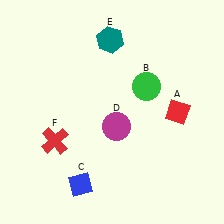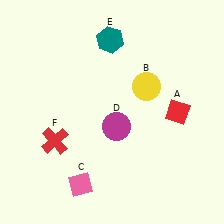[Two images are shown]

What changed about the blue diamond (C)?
In Image 1, C is blue. In Image 2, it changed to pink.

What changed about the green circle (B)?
In Image 1, B is green. In Image 2, it changed to yellow.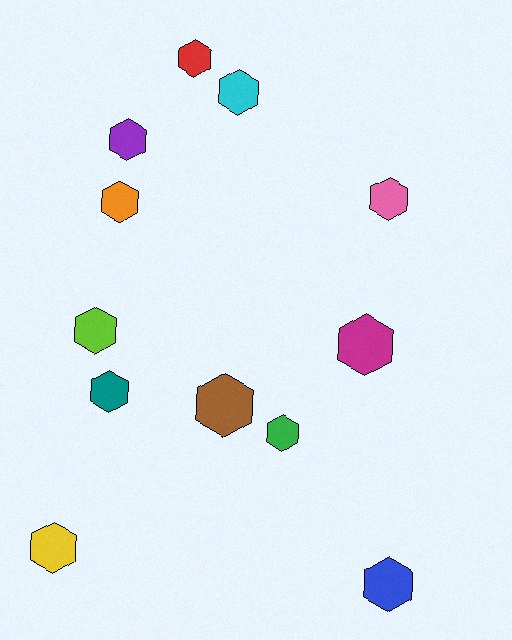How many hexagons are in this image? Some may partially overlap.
There are 12 hexagons.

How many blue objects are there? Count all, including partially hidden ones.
There is 1 blue object.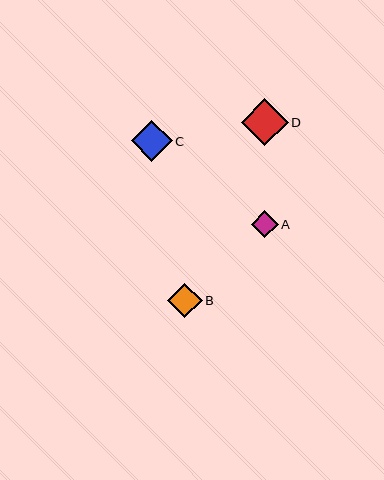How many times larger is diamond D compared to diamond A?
Diamond D is approximately 1.7 times the size of diamond A.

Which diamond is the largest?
Diamond D is the largest with a size of approximately 47 pixels.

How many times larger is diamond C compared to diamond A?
Diamond C is approximately 1.5 times the size of diamond A.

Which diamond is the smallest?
Diamond A is the smallest with a size of approximately 27 pixels.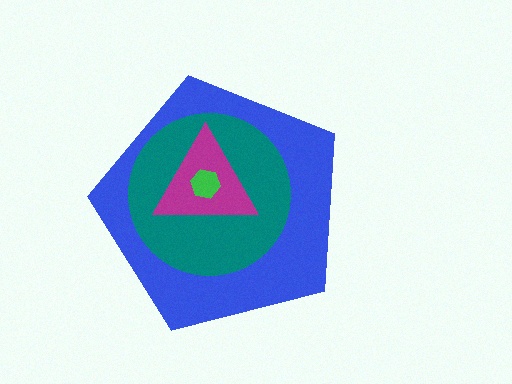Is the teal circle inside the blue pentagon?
Yes.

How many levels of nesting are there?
4.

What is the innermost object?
The green hexagon.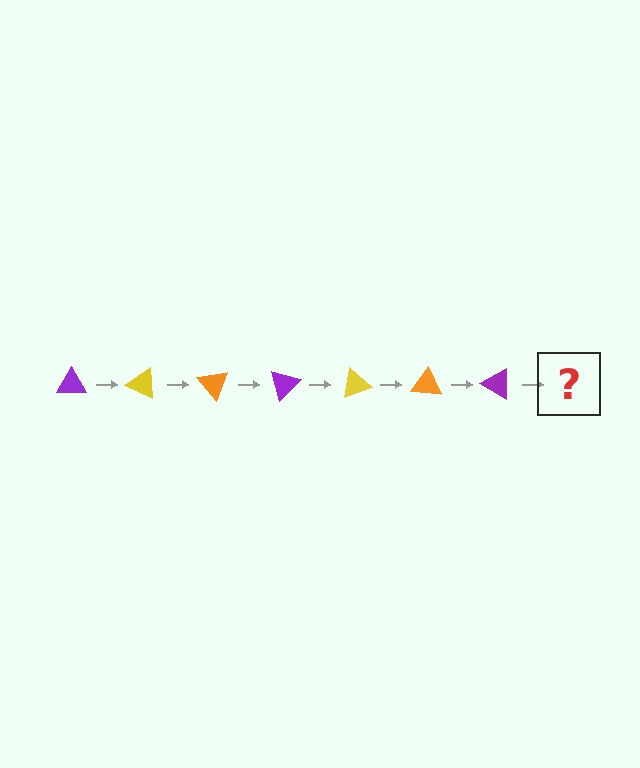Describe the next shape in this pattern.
It should be a yellow triangle, rotated 175 degrees from the start.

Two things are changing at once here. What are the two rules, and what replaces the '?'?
The two rules are that it rotates 25 degrees each step and the color cycles through purple, yellow, and orange. The '?' should be a yellow triangle, rotated 175 degrees from the start.